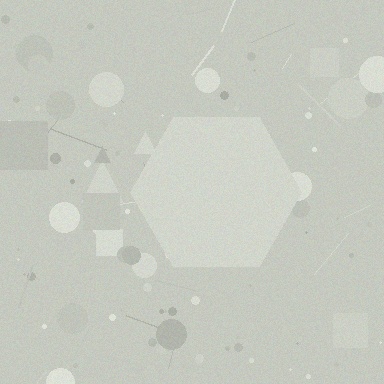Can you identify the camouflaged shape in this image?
The camouflaged shape is a hexagon.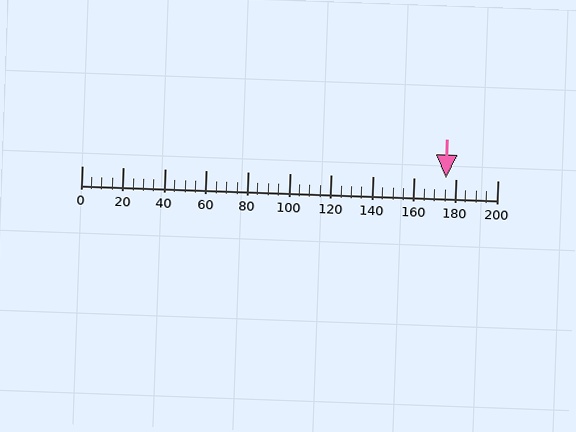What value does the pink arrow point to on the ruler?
The pink arrow points to approximately 175.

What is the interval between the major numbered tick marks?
The major tick marks are spaced 20 units apart.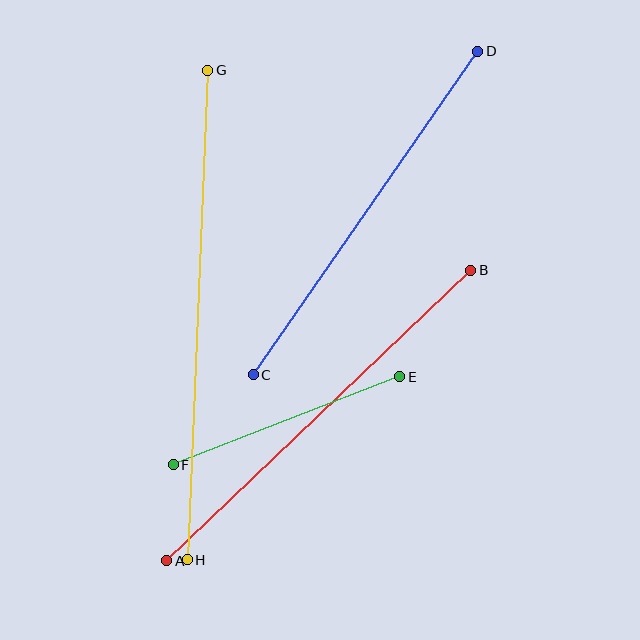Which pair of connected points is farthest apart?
Points G and H are farthest apart.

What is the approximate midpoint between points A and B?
The midpoint is at approximately (319, 416) pixels.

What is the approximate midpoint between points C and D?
The midpoint is at approximately (366, 213) pixels.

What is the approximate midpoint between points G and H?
The midpoint is at approximately (197, 315) pixels.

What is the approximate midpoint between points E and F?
The midpoint is at approximately (287, 421) pixels.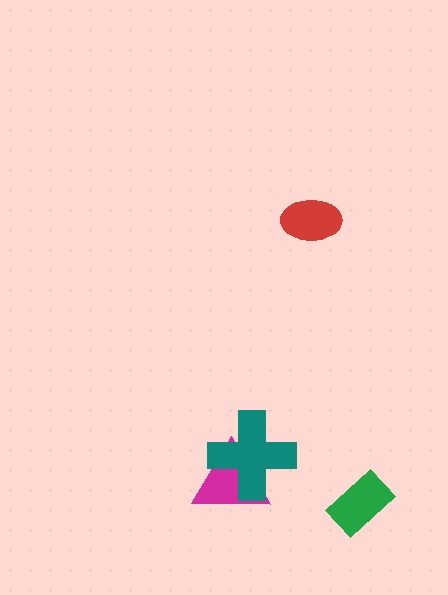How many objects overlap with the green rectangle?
0 objects overlap with the green rectangle.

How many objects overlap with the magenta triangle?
1 object overlaps with the magenta triangle.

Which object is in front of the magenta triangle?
The teal cross is in front of the magenta triangle.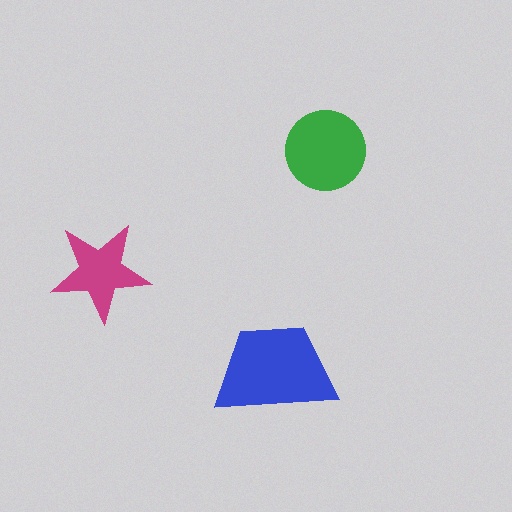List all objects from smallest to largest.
The magenta star, the green circle, the blue trapezoid.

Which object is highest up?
The green circle is topmost.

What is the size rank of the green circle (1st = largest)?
2nd.